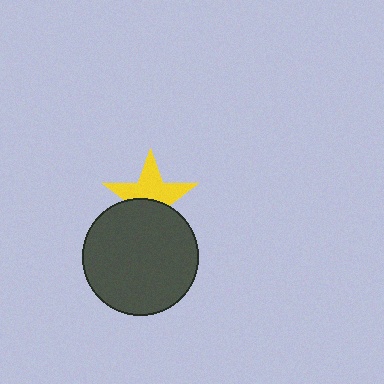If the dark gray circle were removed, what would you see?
You would see the complete yellow star.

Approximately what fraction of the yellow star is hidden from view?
Roughly 45% of the yellow star is hidden behind the dark gray circle.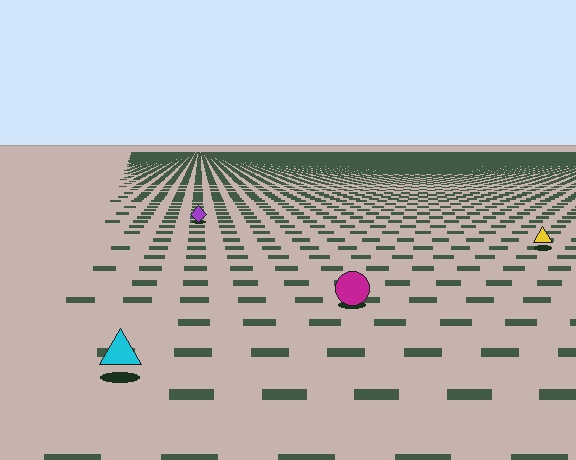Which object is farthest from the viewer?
The purple diamond is farthest from the viewer. It appears smaller and the ground texture around it is denser.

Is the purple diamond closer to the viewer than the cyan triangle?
No. The cyan triangle is closer — you can tell from the texture gradient: the ground texture is coarser near it.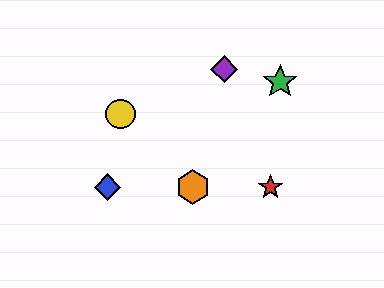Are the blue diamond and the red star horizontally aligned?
Yes, both are at y≈187.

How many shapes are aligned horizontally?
3 shapes (the red star, the blue diamond, the orange hexagon) are aligned horizontally.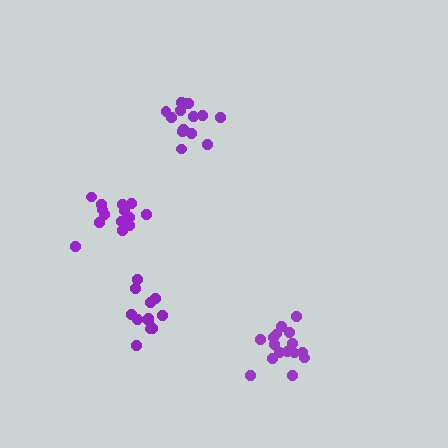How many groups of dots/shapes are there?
There are 4 groups.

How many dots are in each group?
Group 1: 14 dots, Group 2: 14 dots, Group 3: 16 dots, Group 4: 12 dots (56 total).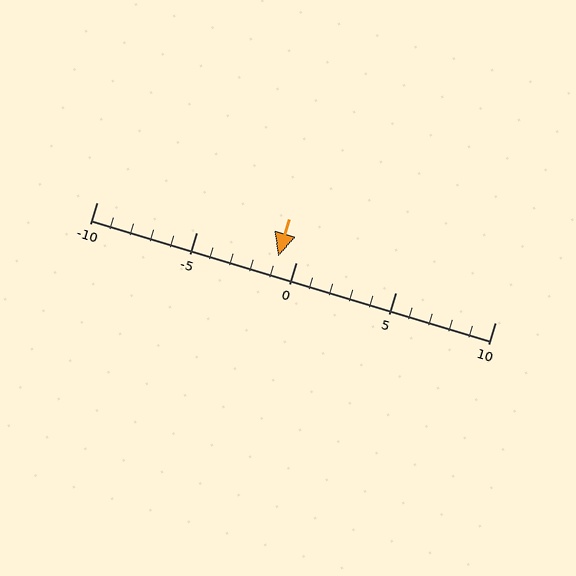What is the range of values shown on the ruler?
The ruler shows values from -10 to 10.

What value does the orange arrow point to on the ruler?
The orange arrow points to approximately -1.